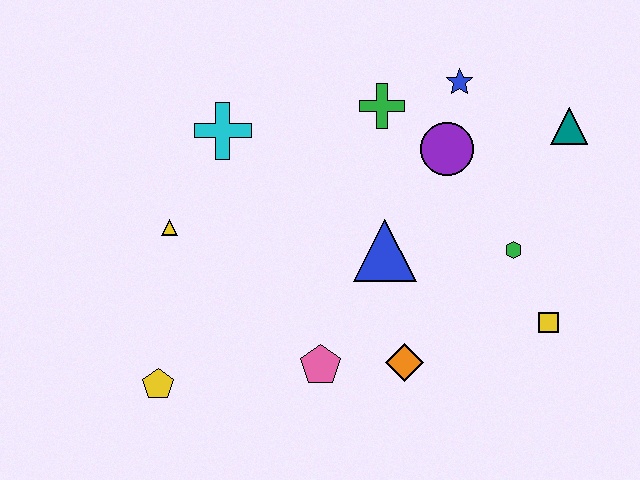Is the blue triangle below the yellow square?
No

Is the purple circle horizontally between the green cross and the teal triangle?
Yes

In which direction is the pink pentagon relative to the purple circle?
The pink pentagon is below the purple circle.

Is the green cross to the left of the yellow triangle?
No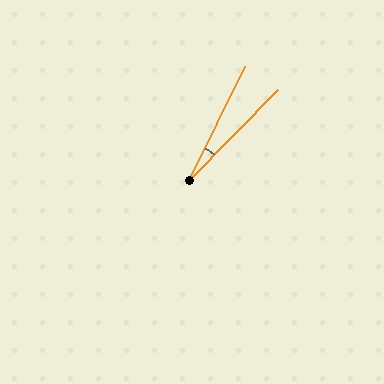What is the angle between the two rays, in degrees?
Approximately 18 degrees.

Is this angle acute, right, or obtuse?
It is acute.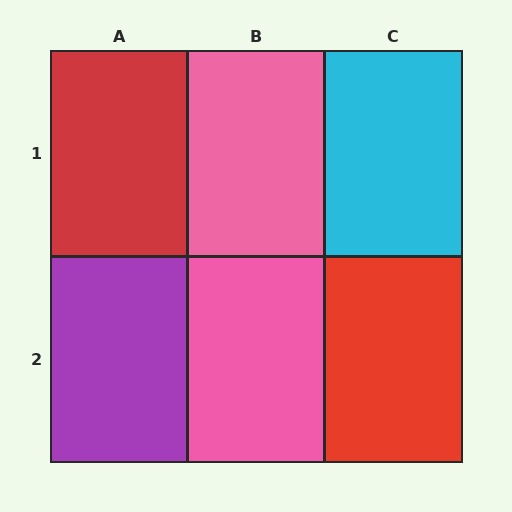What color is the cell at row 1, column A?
Red.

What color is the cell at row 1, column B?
Pink.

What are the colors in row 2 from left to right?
Purple, pink, red.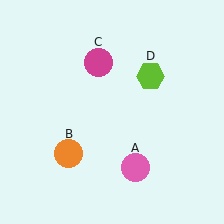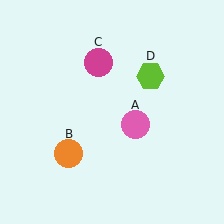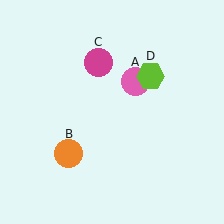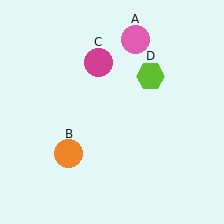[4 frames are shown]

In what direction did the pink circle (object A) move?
The pink circle (object A) moved up.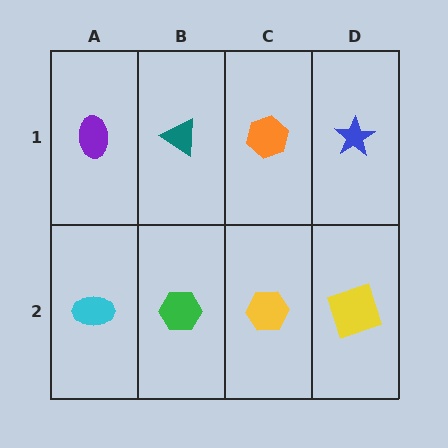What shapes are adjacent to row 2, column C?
An orange hexagon (row 1, column C), a green hexagon (row 2, column B), a yellow square (row 2, column D).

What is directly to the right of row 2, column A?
A green hexagon.